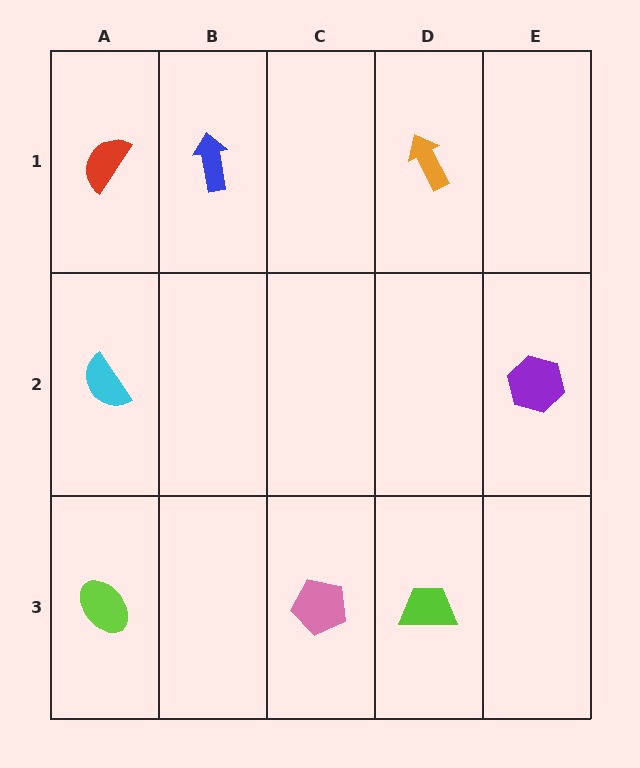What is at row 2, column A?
A cyan semicircle.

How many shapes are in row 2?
2 shapes.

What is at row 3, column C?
A pink pentagon.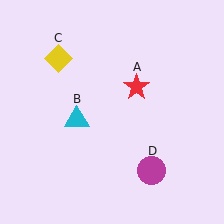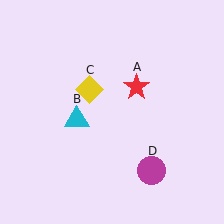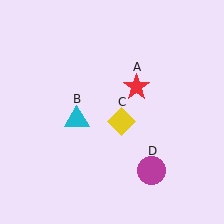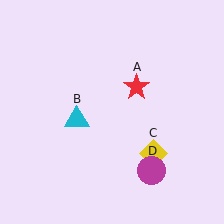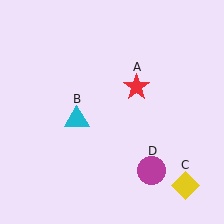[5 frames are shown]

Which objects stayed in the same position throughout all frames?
Red star (object A) and cyan triangle (object B) and magenta circle (object D) remained stationary.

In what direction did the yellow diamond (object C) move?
The yellow diamond (object C) moved down and to the right.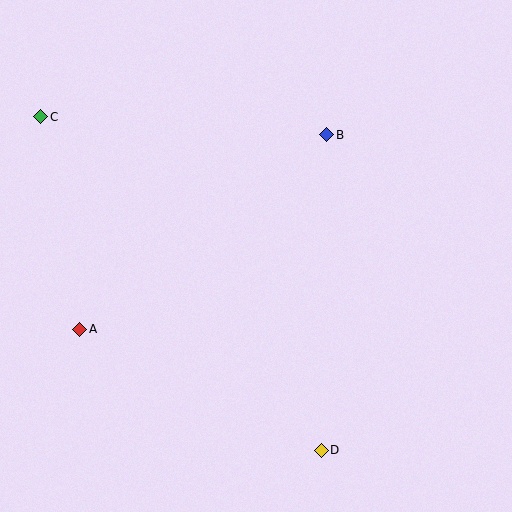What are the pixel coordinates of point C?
Point C is at (41, 117).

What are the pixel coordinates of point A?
Point A is at (80, 329).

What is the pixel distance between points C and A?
The distance between C and A is 216 pixels.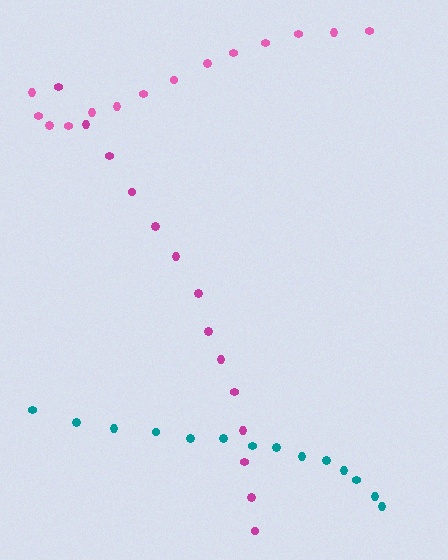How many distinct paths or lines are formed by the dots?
There are 3 distinct paths.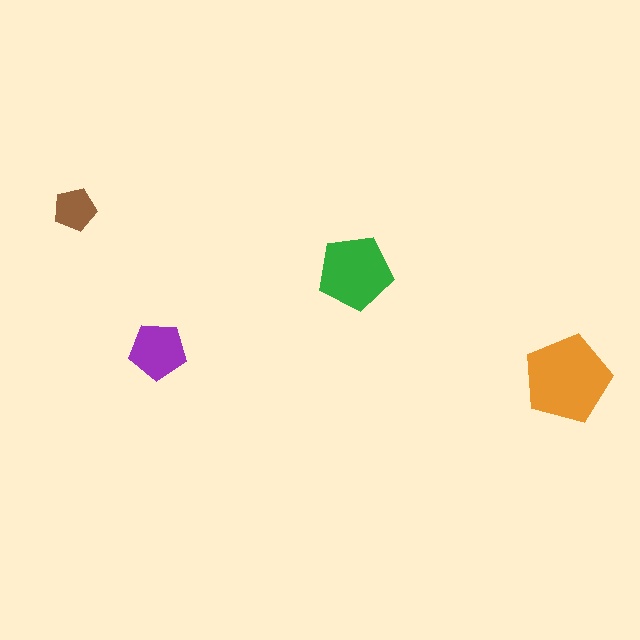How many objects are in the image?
There are 4 objects in the image.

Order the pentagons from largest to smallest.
the orange one, the green one, the purple one, the brown one.